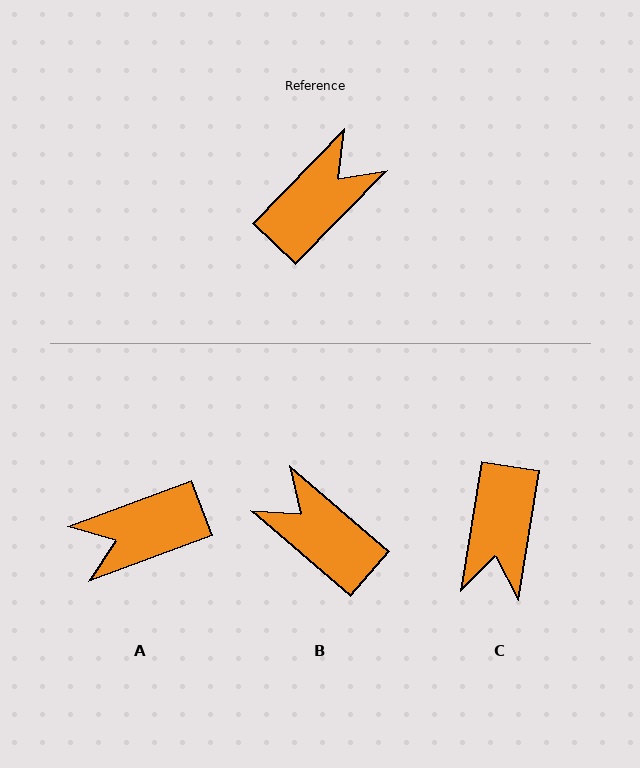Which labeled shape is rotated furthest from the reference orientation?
A, about 155 degrees away.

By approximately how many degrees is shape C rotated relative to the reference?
Approximately 145 degrees clockwise.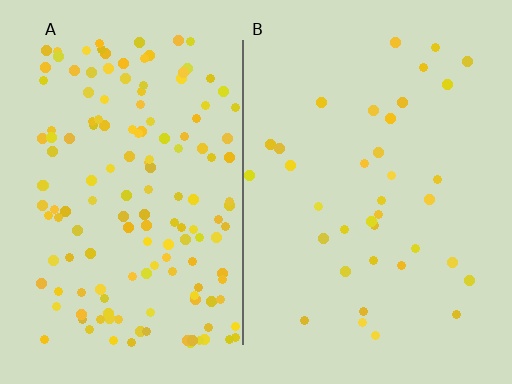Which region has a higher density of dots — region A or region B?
A (the left).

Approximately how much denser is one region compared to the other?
Approximately 4.2× — region A over region B.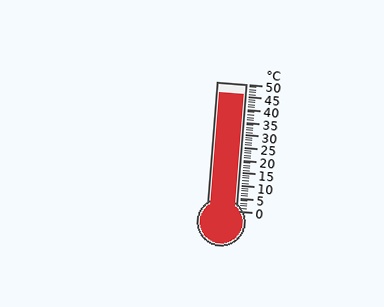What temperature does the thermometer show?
The thermometer shows approximately 46°C.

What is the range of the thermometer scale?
The thermometer scale ranges from 0°C to 50°C.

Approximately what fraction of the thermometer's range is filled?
The thermometer is filled to approximately 90% of its range.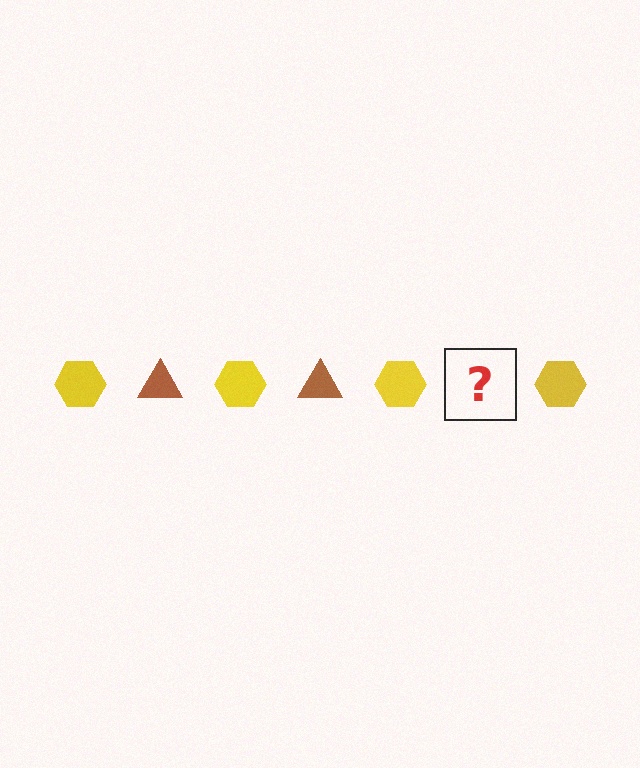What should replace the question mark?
The question mark should be replaced with a brown triangle.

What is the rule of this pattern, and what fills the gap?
The rule is that the pattern alternates between yellow hexagon and brown triangle. The gap should be filled with a brown triangle.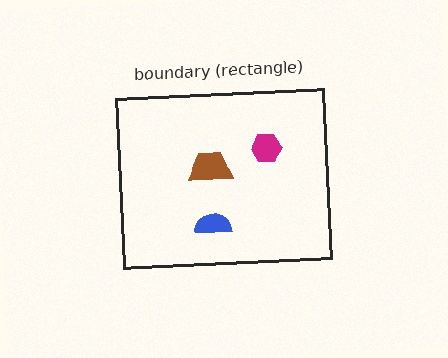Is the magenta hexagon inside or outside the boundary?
Inside.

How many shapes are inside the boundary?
3 inside, 0 outside.